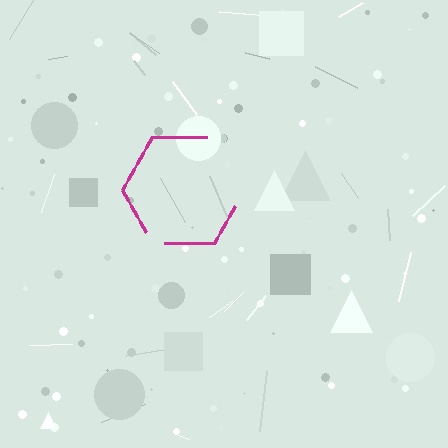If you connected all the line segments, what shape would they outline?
They would outline a hexagon.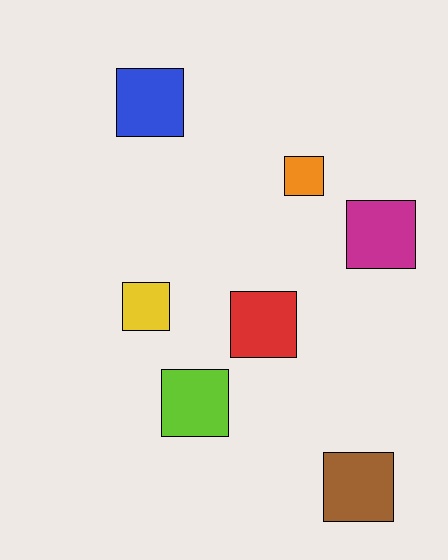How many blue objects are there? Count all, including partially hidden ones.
There is 1 blue object.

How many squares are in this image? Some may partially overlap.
There are 7 squares.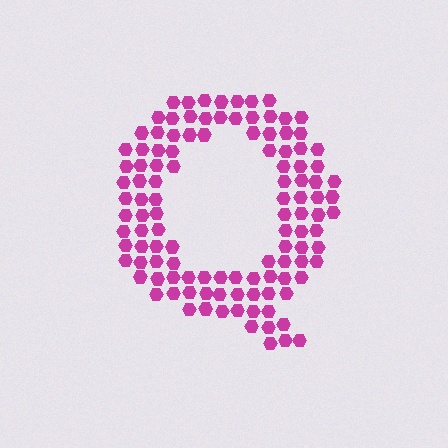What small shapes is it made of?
It is made of small hexagons.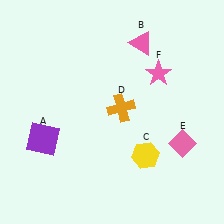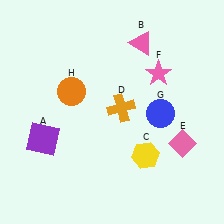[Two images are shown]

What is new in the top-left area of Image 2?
An orange circle (H) was added in the top-left area of Image 2.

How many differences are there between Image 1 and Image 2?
There are 2 differences between the two images.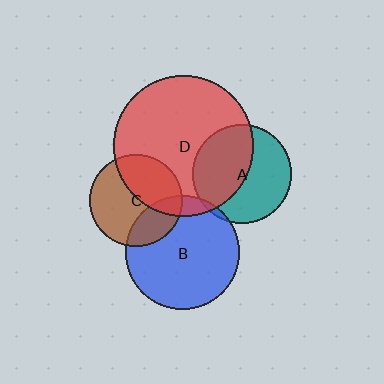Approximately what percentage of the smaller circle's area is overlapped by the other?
Approximately 40%.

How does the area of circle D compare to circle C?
Approximately 2.3 times.